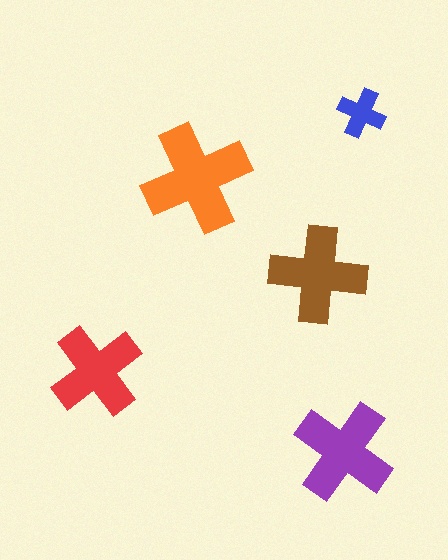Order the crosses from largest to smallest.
the orange one, the purple one, the brown one, the red one, the blue one.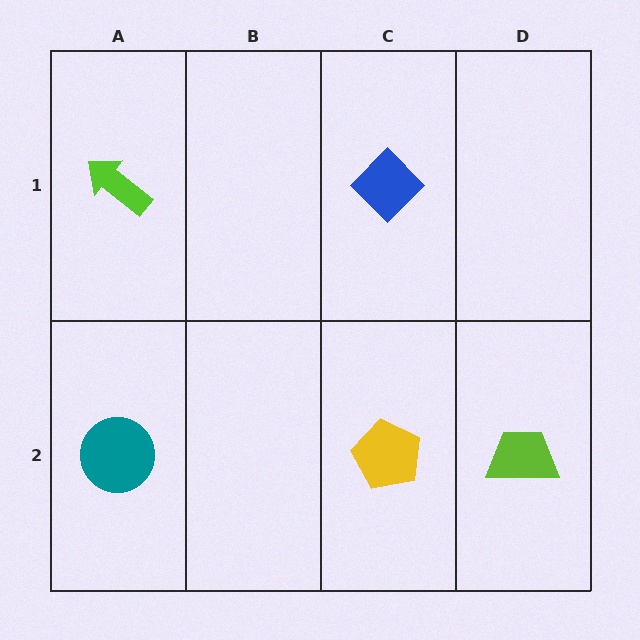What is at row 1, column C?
A blue diamond.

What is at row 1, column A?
A lime arrow.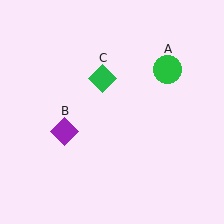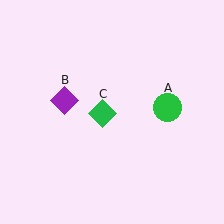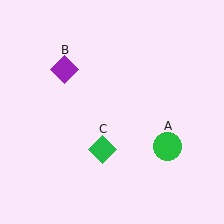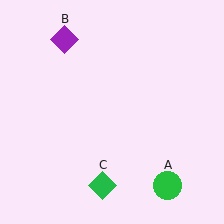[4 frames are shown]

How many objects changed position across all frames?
3 objects changed position: green circle (object A), purple diamond (object B), green diamond (object C).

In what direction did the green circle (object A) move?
The green circle (object A) moved down.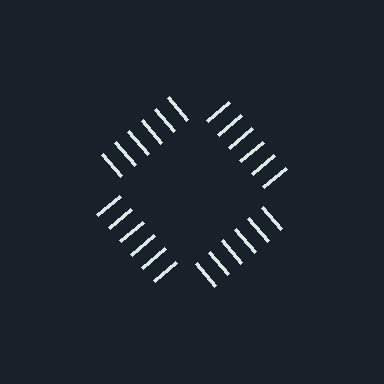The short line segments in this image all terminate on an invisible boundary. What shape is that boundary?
An illusory square — the line segments terminate on its edges but no continuous stroke is drawn.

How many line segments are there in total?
24 — 6 along each of the 4 edges.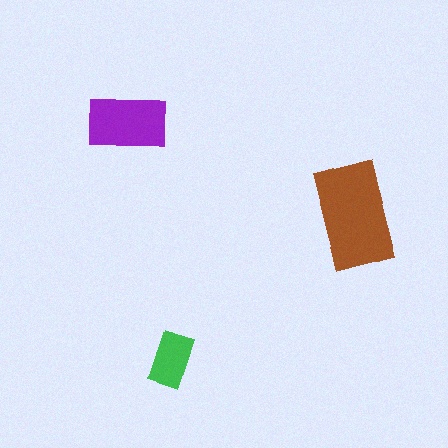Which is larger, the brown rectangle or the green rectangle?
The brown one.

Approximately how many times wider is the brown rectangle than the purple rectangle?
About 1.5 times wider.